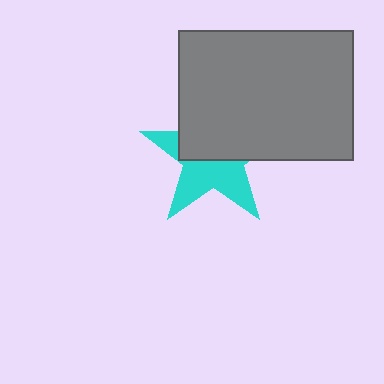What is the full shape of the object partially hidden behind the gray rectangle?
The partially hidden object is a cyan star.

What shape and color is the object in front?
The object in front is a gray rectangle.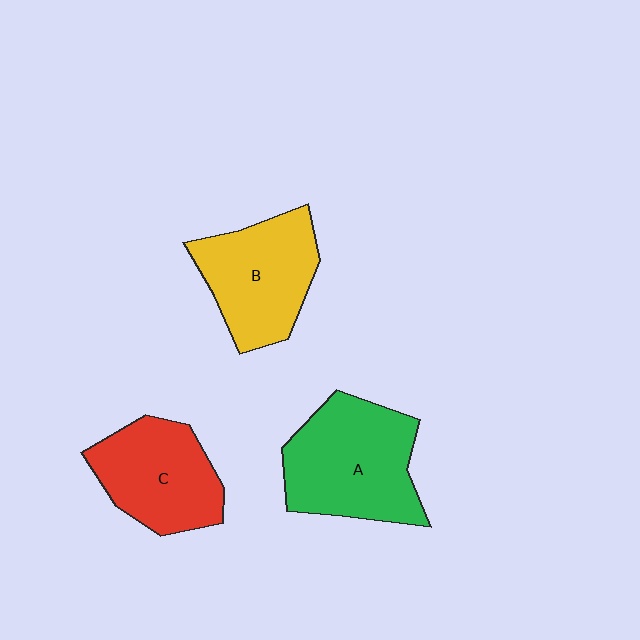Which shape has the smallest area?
Shape C (red).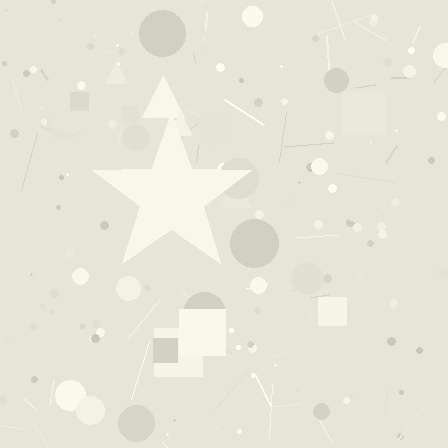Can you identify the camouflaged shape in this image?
The camouflaged shape is a star.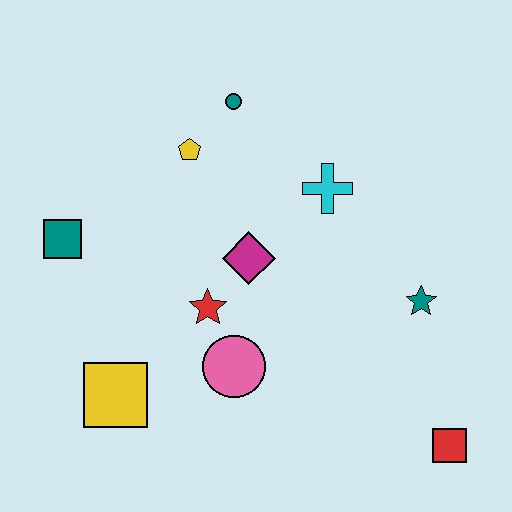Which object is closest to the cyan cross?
The magenta diamond is closest to the cyan cross.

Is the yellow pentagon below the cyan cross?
No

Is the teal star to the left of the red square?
Yes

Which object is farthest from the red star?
The red square is farthest from the red star.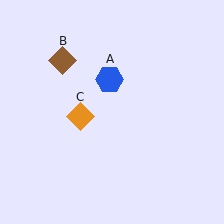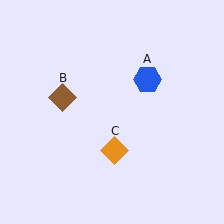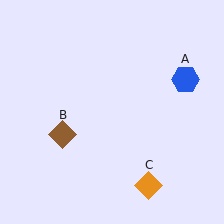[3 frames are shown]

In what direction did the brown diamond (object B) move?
The brown diamond (object B) moved down.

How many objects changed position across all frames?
3 objects changed position: blue hexagon (object A), brown diamond (object B), orange diamond (object C).